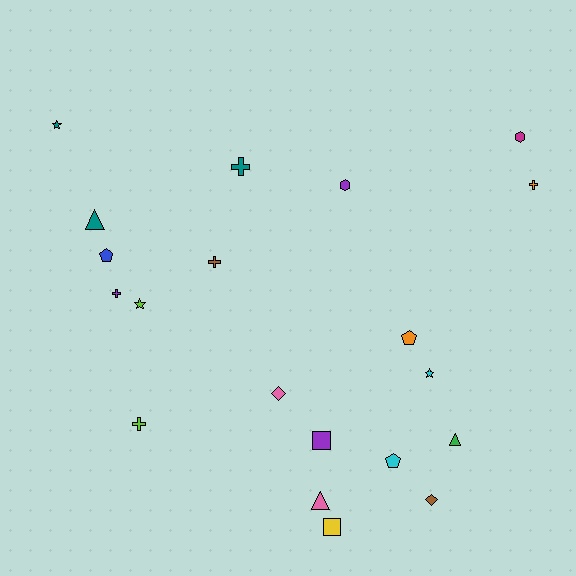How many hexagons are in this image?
There are 2 hexagons.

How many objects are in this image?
There are 20 objects.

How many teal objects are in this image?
There are 3 teal objects.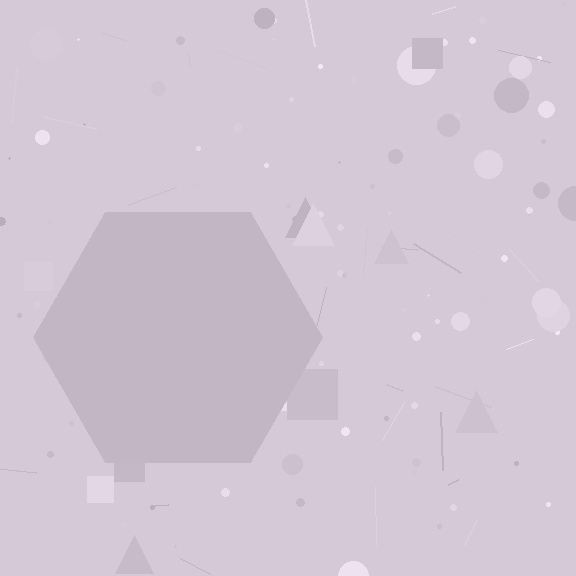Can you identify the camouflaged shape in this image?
The camouflaged shape is a hexagon.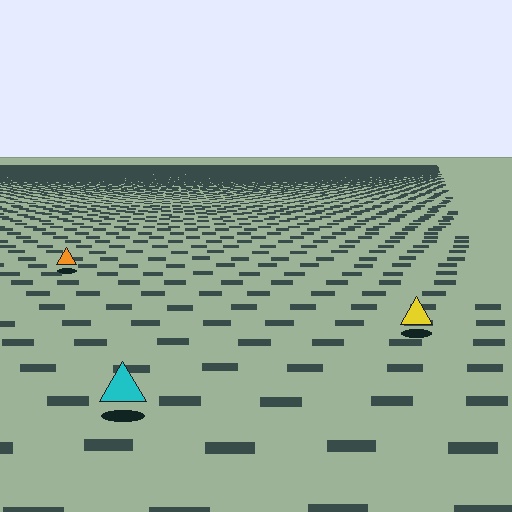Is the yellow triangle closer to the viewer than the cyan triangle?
No. The cyan triangle is closer — you can tell from the texture gradient: the ground texture is coarser near it.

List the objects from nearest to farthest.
From nearest to farthest: the cyan triangle, the yellow triangle, the orange triangle.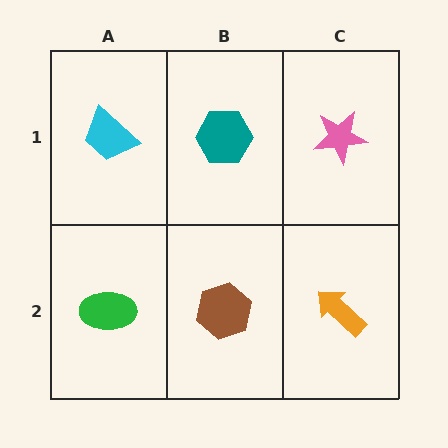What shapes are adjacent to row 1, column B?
A brown hexagon (row 2, column B), a cyan trapezoid (row 1, column A), a pink star (row 1, column C).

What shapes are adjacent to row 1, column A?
A green ellipse (row 2, column A), a teal hexagon (row 1, column B).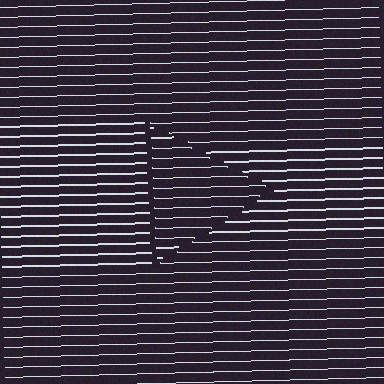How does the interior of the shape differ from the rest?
The interior of the shape contains the same grating, shifted by half a period — the contour is defined by the phase discontinuity where line-ends from the inner and outer gratings abut.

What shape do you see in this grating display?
An illusory triangle. The interior of the shape contains the same grating, shifted by half a period — the contour is defined by the phase discontinuity where line-ends from the inner and outer gratings abut.